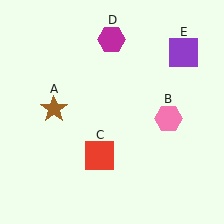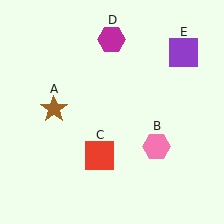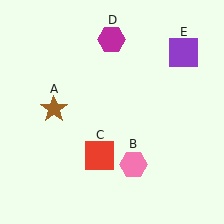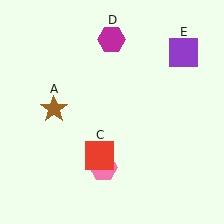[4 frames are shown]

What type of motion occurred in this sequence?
The pink hexagon (object B) rotated clockwise around the center of the scene.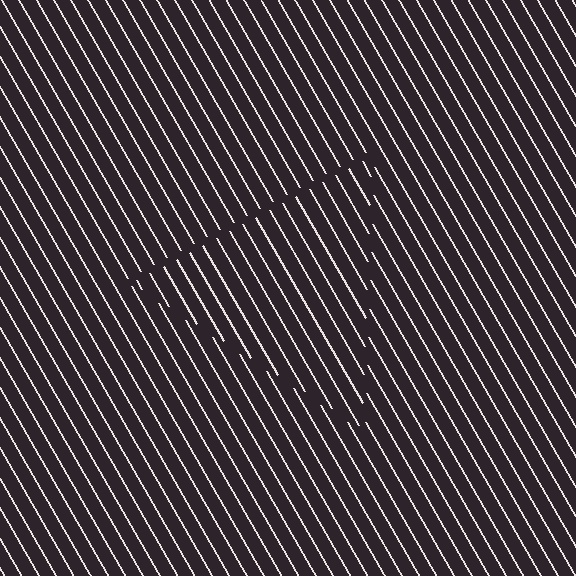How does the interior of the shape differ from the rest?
The interior of the shape contains the same grating, shifted by half a period — the contour is defined by the phase discontinuity where line-ends from the inner and outer gratings abut.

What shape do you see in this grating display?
An illusory triangle. The interior of the shape contains the same grating, shifted by half a period — the contour is defined by the phase discontinuity where line-ends from the inner and outer gratings abut.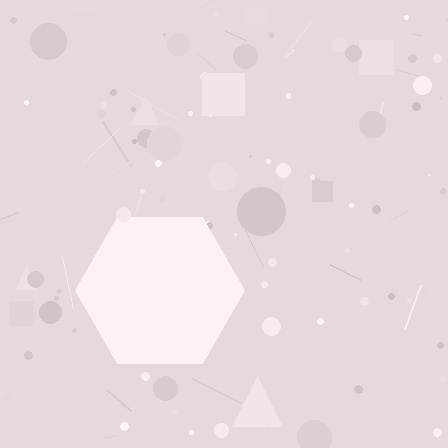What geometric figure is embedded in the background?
A hexagon is embedded in the background.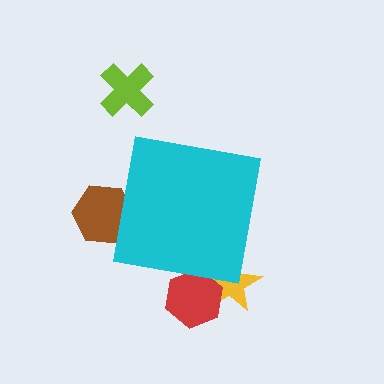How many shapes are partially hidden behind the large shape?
3 shapes are partially hidden.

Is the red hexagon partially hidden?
Yes, the red hexagon is partially hidden behind the cyan square.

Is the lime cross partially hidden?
No, the lime cross is fully visible.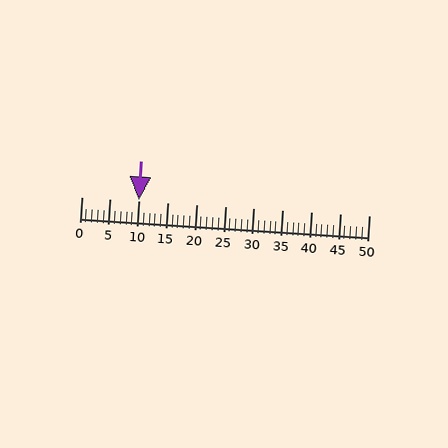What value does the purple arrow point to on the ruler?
The purple arrow points to approximately 10.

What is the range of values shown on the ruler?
The ruler shows values from 0 to 50.